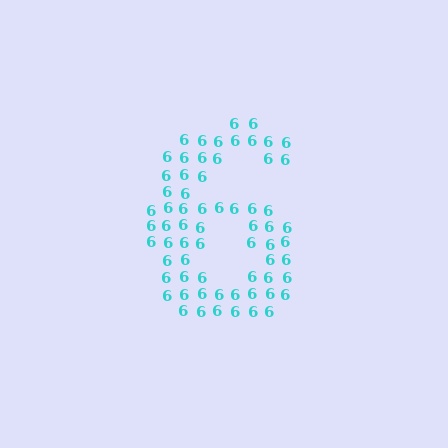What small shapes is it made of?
It is made of small digit 6's.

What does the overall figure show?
The overall figure shows the digit 6.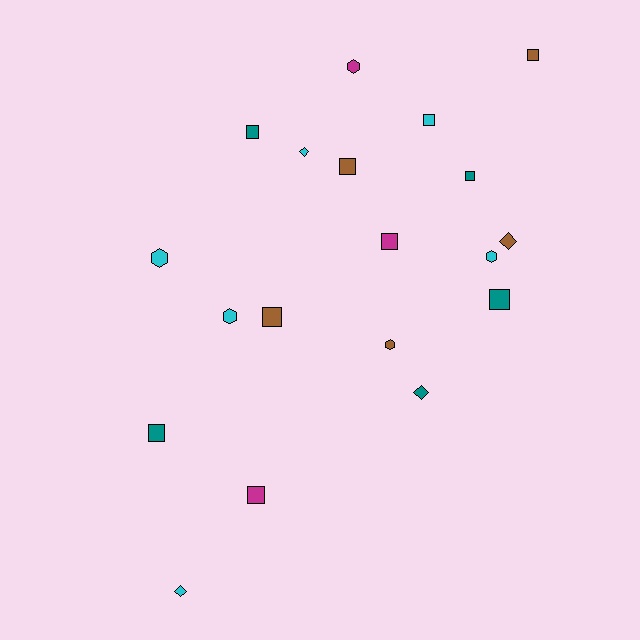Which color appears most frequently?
Cyan, with 6 objects.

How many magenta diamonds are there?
There are no magenta diamonds.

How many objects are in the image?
There are 19 objects.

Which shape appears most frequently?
Square, with 10 objects.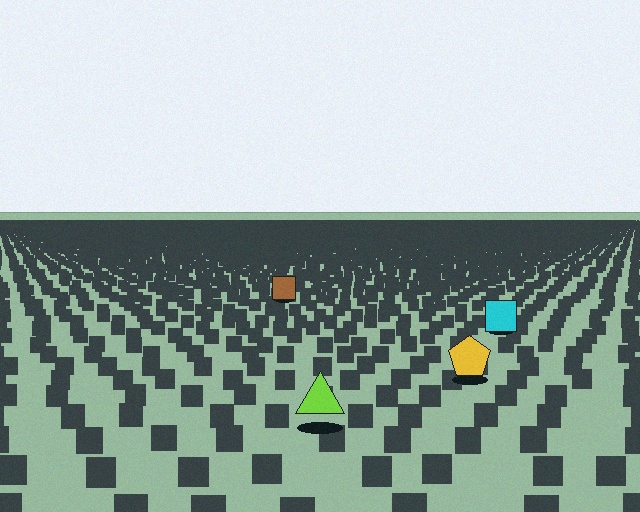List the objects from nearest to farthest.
From nearest to farthest: the lime triangle, the yellow pentagon, the cyan square, the brown square.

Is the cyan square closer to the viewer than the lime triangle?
No. The lime triangle is closer — you can tell from the texture gradient: the ground texture is coarser near it.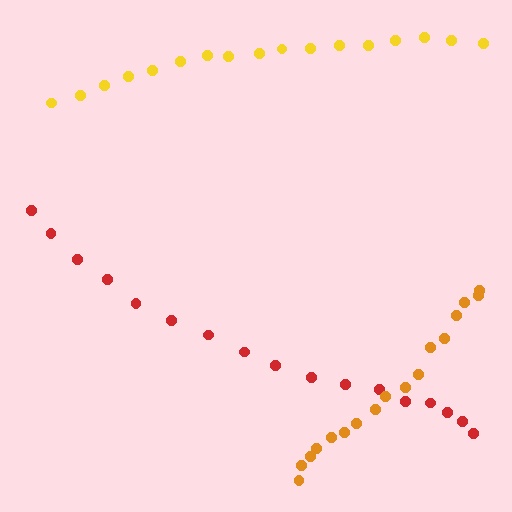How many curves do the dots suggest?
There are 3 distinct paths.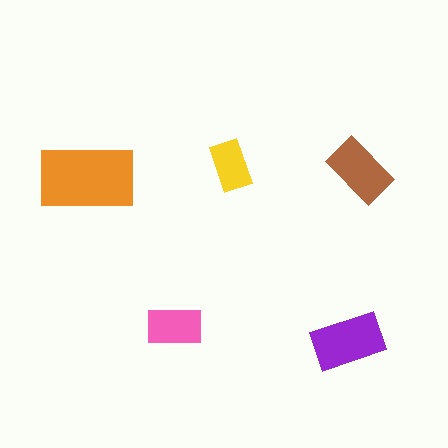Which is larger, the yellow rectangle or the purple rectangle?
The purple one.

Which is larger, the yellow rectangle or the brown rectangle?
The brown one.